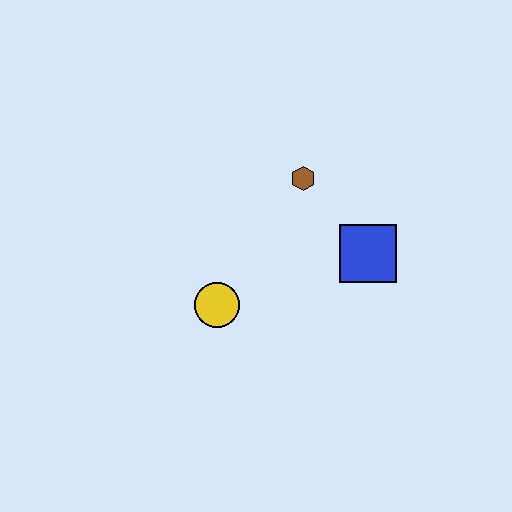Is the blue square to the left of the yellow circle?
No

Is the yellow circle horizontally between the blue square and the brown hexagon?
No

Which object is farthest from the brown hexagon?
The yellow circle is farthest from the brown hexagon.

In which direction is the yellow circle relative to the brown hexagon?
The yellow circle is below the brown hexagon.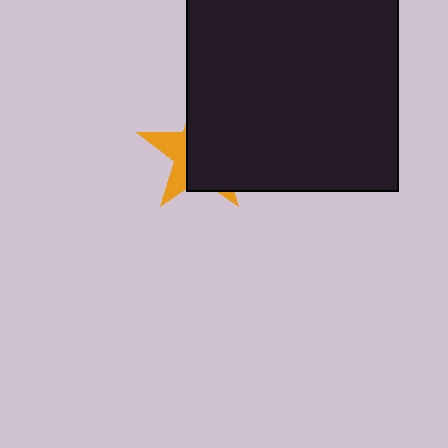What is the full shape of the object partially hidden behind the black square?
The partially hidden object is an orange star.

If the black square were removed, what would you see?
You would see the complete orange star.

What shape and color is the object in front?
The object in front is a black square.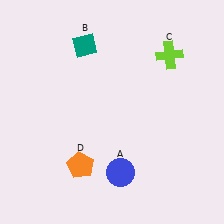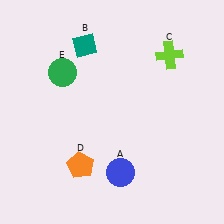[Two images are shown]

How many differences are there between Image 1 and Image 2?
There is 1 difference between the two images.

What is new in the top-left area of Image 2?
A green circle (E) was added in the top-left area of Image 2.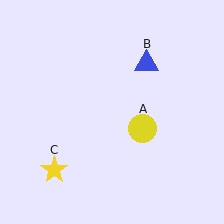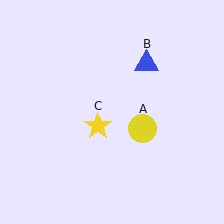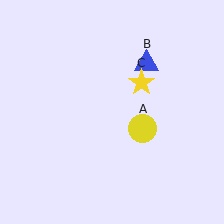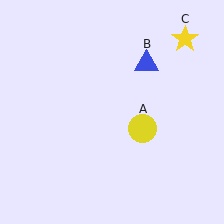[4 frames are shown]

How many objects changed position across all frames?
1 object changed position: yellow star (object C).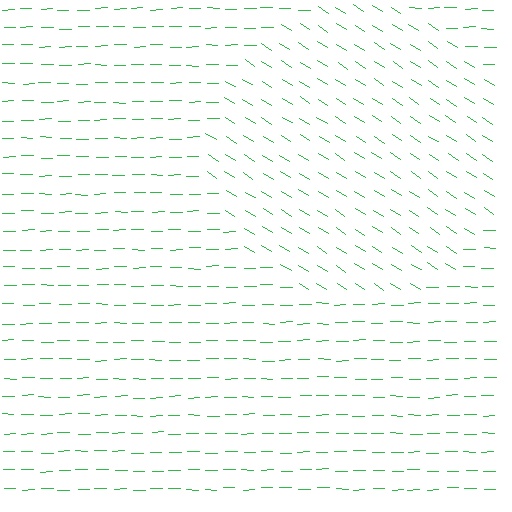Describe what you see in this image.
The image is filled with small green line segments. A circle region in the image has lines oriented differently from the surrounding lines, creating a visible texture boundary.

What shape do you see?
I see a circle.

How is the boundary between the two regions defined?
The boundary is defined purely by a change in line orientation (approximately 33 degrees difference). All lines are the same color and thickness.